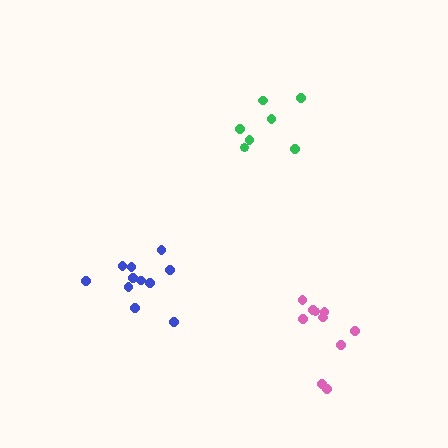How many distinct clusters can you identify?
There are 3 distinct clusters.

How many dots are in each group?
Group 1: 11 dots, Group 2: 7 dots, Group 3: 10 dots (28 total).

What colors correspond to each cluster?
The clusters are colored: blue, green, pink.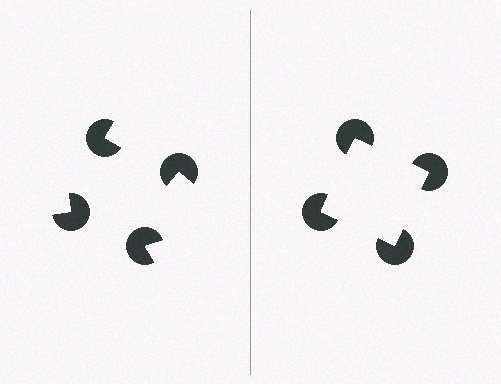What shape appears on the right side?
An illusory square.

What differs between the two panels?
The pac-man discs are positioned identically on both sides; only the wedge orientations differ. On the right they align to a square; on the left they are misaligned.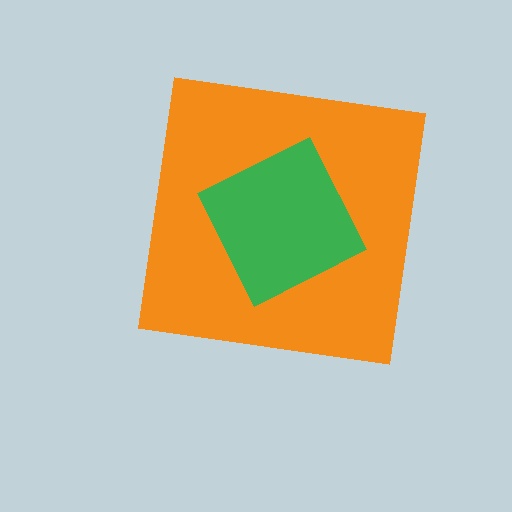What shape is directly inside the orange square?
The green square.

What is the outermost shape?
The orange square.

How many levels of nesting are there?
2.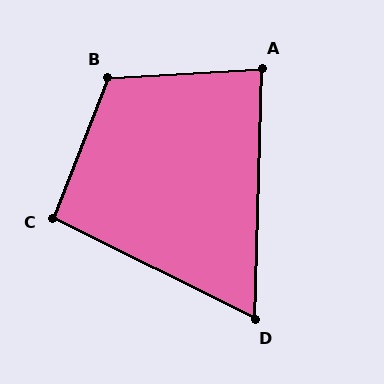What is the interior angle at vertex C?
Approximately 95 degrees (obtuse).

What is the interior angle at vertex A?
Approximately 85 degrees (acute).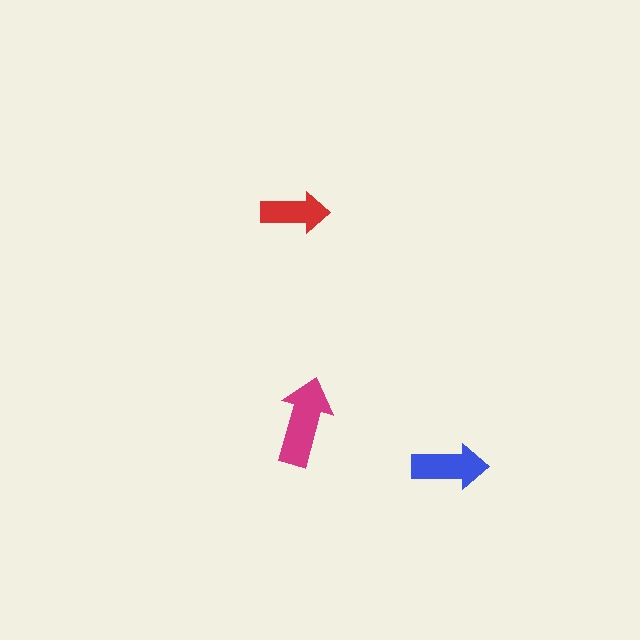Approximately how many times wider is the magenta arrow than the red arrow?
About 1.5 times wider.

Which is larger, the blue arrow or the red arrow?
The blue one.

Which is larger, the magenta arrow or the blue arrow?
The magenta one.